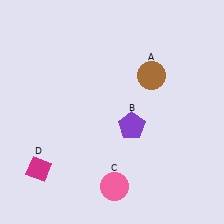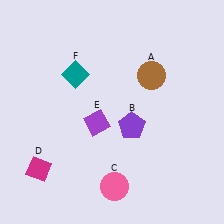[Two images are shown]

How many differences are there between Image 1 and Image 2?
There are 2 differences between the two images.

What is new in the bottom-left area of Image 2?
A purple diamond (E) was added in the bottom-left area of Image 2.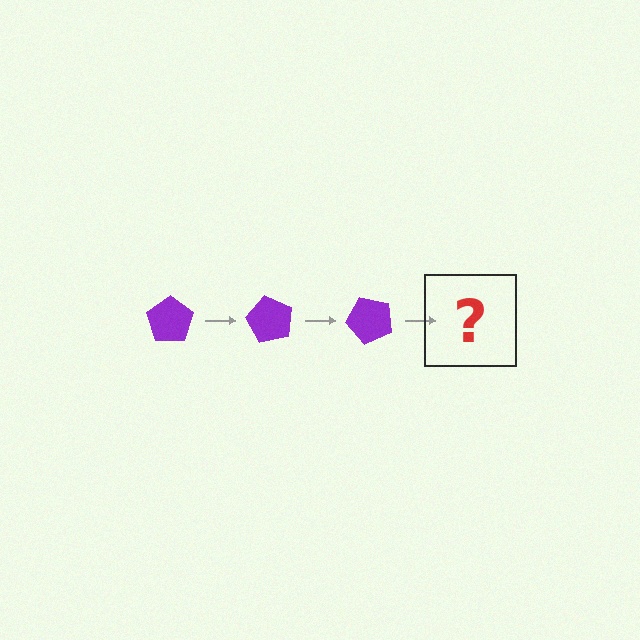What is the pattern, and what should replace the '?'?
The pattern is that the pentagon rotates 60 degrees each step. The '?' should be a purple pentagon rotated 180 degrees.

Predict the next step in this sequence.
The next step is a purple pentagon rotated 180 degrees.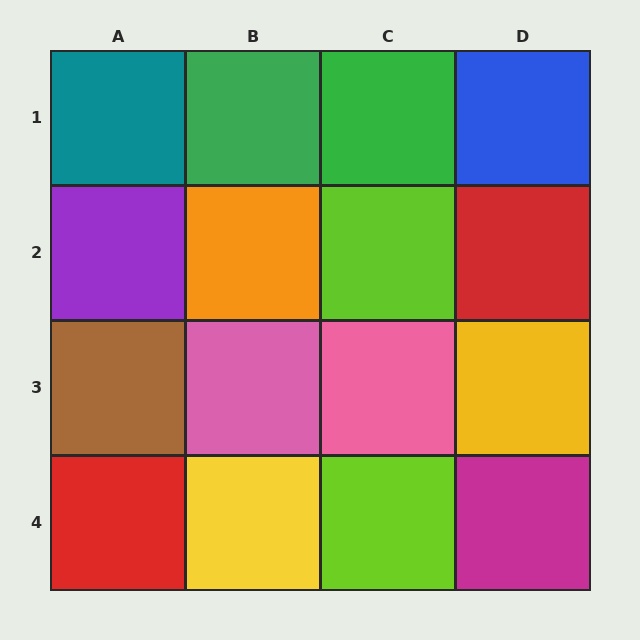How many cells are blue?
1 cell is blue.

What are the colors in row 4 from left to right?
Red, yellow, lime, magenta.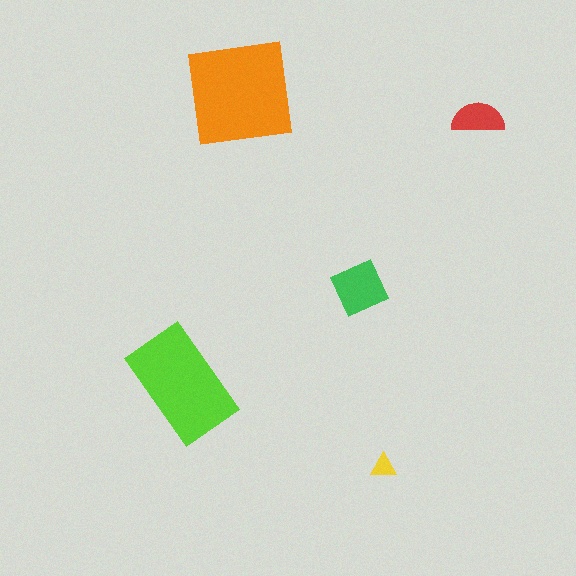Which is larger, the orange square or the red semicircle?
The orange square.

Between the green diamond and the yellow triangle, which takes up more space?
The green diamond.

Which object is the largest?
The orange square.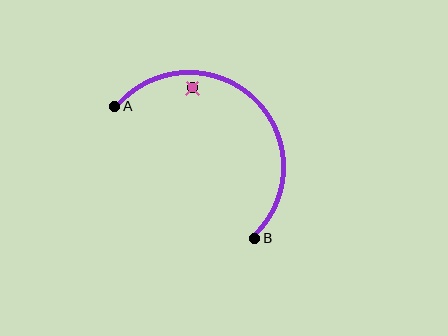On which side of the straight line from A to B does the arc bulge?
The arc bulges above and to the right of the straight line connecting A and B.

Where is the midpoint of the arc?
The arc midpoint is the point on the curve farthest from the straight line joining A and B. It sits above and to the right of that line.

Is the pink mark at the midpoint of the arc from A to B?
No — the pink mark does not lie on the arc at all. It sits slightly inside the curve.